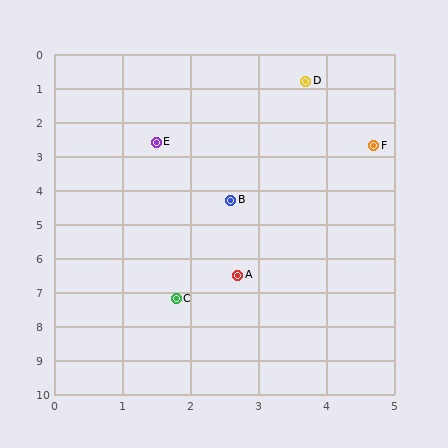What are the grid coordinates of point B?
Point B is at approximately (2.6, 4.3).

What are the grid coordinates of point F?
Point F is at approximately (4.7, 2.7).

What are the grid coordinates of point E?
Point E is at approximately (1.5, 2.6).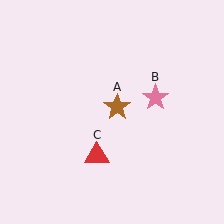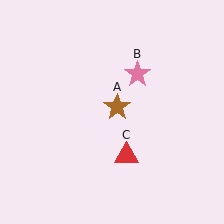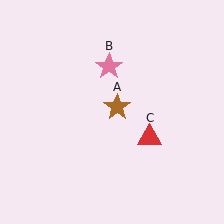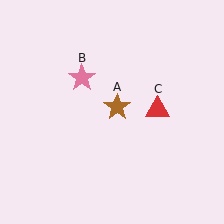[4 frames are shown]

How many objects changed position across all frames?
2 objects changed position: pink star (object B), red triangle (object C).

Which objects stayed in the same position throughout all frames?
Brown star (object A) remained stationary.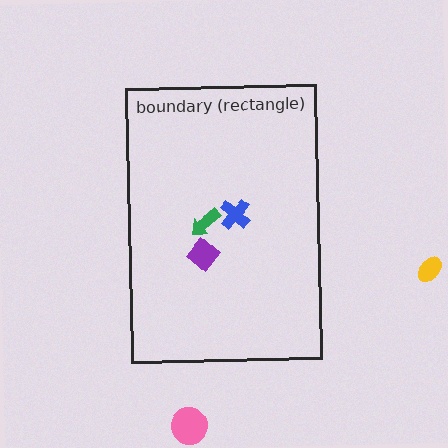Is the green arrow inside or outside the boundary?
Inside.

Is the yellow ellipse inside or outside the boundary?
Outside.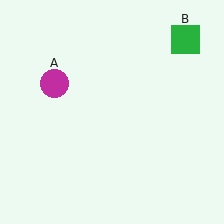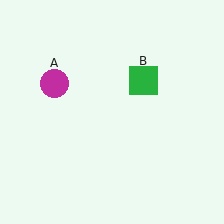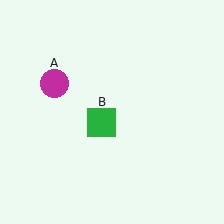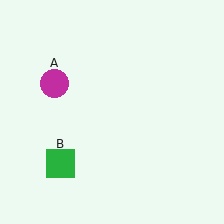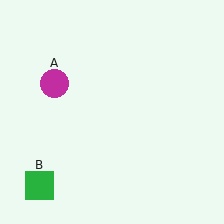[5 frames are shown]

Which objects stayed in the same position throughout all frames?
Magenta circle (object A) remained stationary.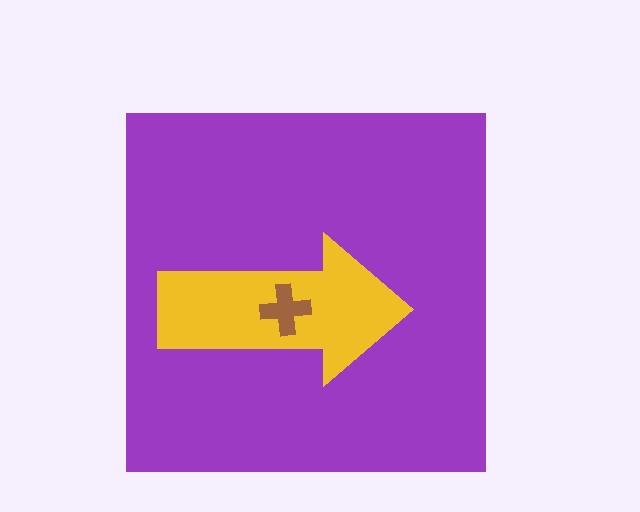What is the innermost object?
The brown cross.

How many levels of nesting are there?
3.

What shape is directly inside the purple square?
The yellow arrow.